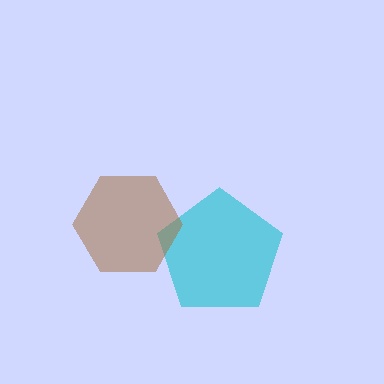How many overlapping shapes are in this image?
There are 2 overlapping shapes in the image.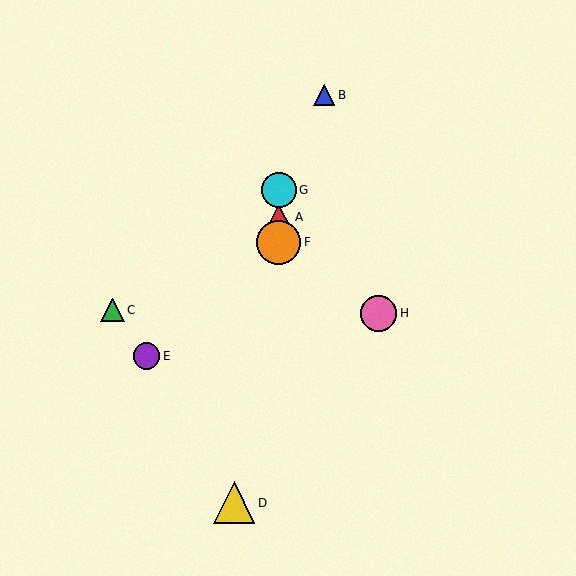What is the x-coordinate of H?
Object H is at x≈379.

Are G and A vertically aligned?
Yes, both are at x≈279.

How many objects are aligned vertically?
3 objects (A, F, G) are aligned vertically.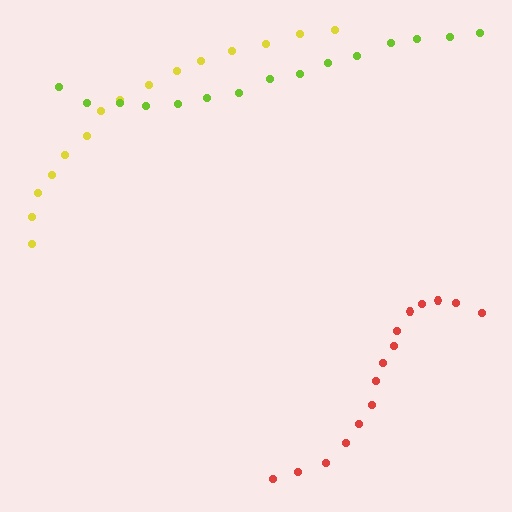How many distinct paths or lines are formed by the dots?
There are 3 distinct paths.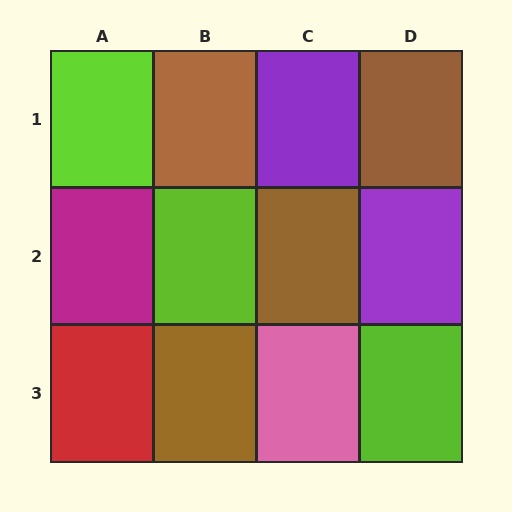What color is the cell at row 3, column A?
Red.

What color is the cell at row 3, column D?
Lime.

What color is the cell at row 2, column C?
Brown.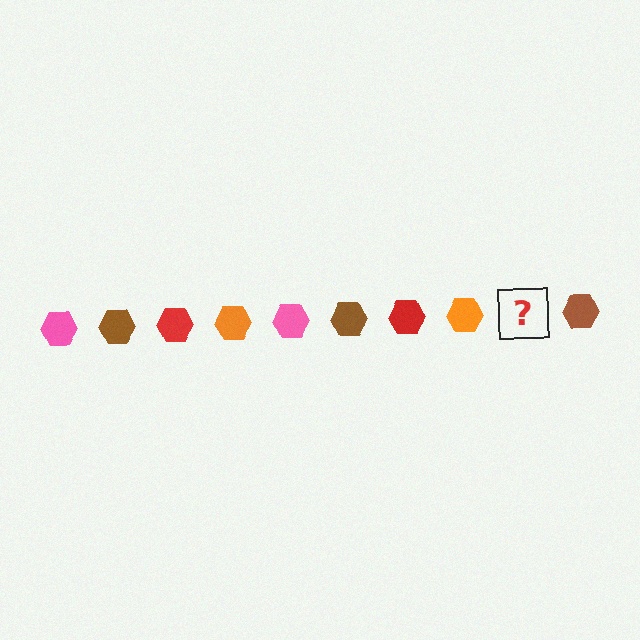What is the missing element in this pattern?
The missing element is a pink hexagon.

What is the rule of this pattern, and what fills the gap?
The rule is that the pattern cycles through pink, brown, red, orange hexagons. The gap should be filled with a pink hexagon.